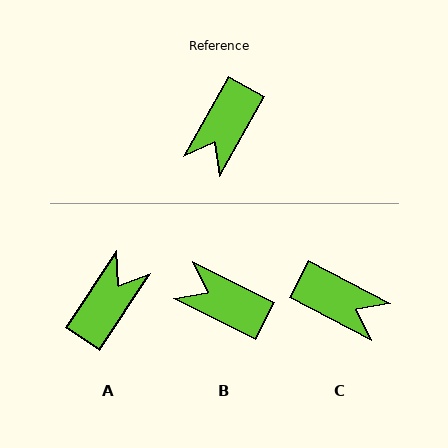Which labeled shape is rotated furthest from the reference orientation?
A, about 176 degrees away.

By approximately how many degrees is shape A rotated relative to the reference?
Approximately 176 degrees counter-clockwise.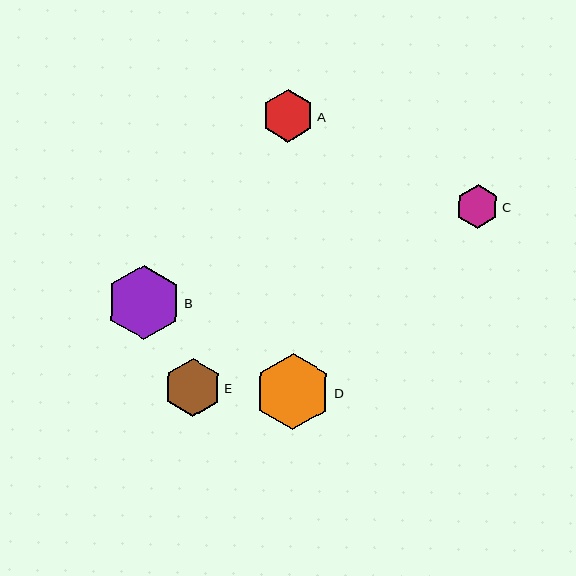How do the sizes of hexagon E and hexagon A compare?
Hexagon E and hexagon A are approximately the same size.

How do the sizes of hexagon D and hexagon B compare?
Hexagon D and hexagon B are approximately the same size.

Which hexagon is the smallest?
Hexagon C is the smallest with a size of approximately 43 pixels.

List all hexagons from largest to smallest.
From largest to smallest: D, B, E, A, C.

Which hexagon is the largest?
Hexagon D is the largest with a size of approximately 76 pixels.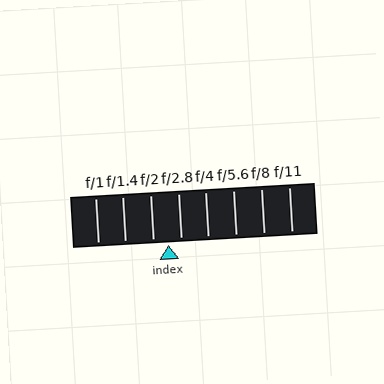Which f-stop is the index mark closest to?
The index mark is closest to f/2.8.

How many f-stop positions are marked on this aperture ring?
There are 8 f-stop positions marked.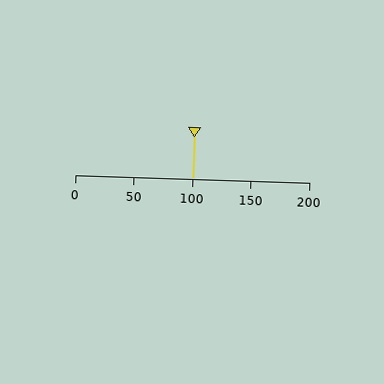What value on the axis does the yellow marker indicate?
The marker indicates approximately 100.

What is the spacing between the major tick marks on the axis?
The major ticks are spaced 50 apart.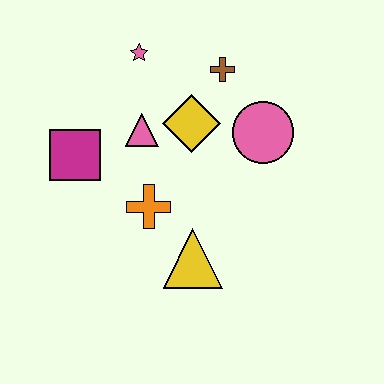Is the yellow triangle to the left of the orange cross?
No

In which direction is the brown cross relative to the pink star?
The brown cross is to the right of the pink star.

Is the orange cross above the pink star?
No